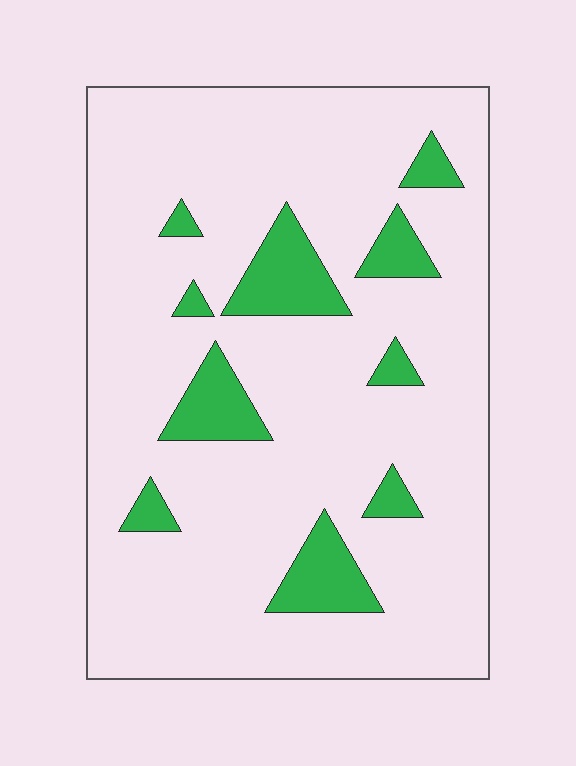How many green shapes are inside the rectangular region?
10.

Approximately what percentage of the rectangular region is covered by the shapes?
Approximately 15%.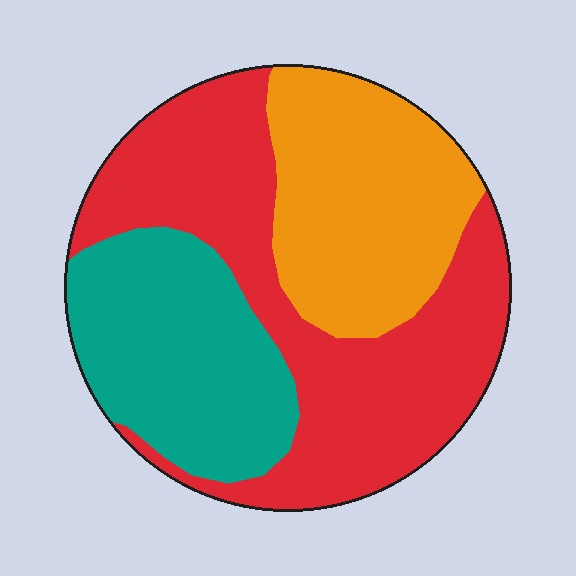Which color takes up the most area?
Red, at roughly 45%.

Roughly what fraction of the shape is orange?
Orange covers around 30% of the shape.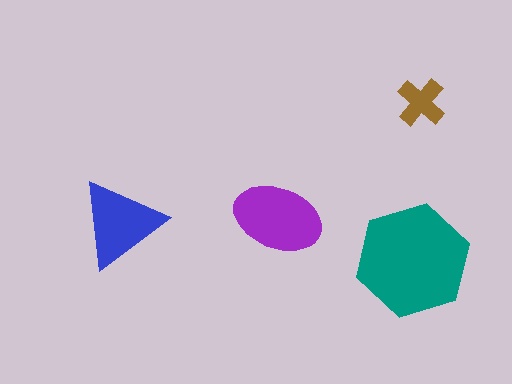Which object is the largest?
The teal hexagon.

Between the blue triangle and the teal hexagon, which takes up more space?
The teal hexagon.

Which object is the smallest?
The brown cross.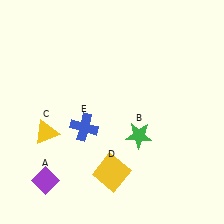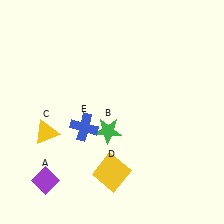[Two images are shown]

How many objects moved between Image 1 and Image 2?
1 object moved between the two images.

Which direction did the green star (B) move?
The green star (B) moved left.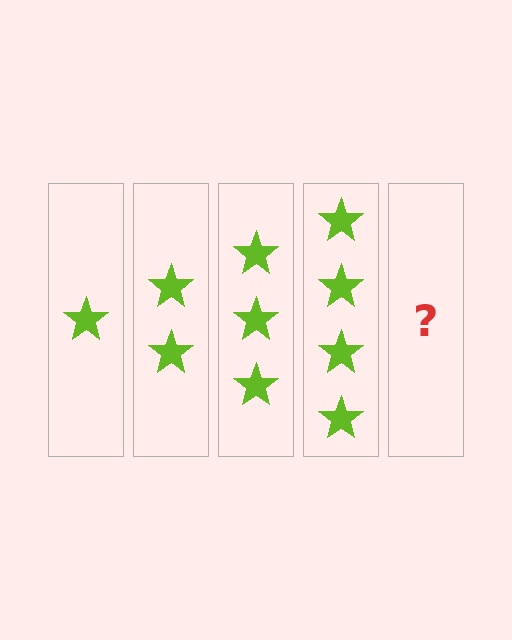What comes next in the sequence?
The next element should be 5 stars.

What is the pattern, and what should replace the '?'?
The pattern is that each step adds one more star. The '?' should be 5 stars.